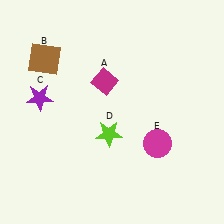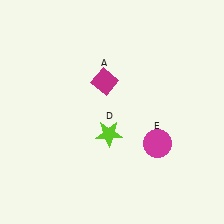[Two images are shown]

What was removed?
The purple star (C), the brown square (B) were removed in Image 2.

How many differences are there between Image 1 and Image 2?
There are 2 differences between the two images.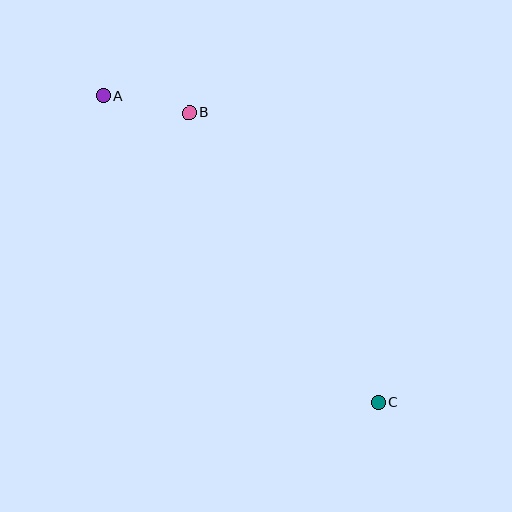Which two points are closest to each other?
Points A and B are closest to each other.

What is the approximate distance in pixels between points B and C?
The distance between B and C is approximately 346 pixels.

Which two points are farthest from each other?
Points A and C are farthest from each other.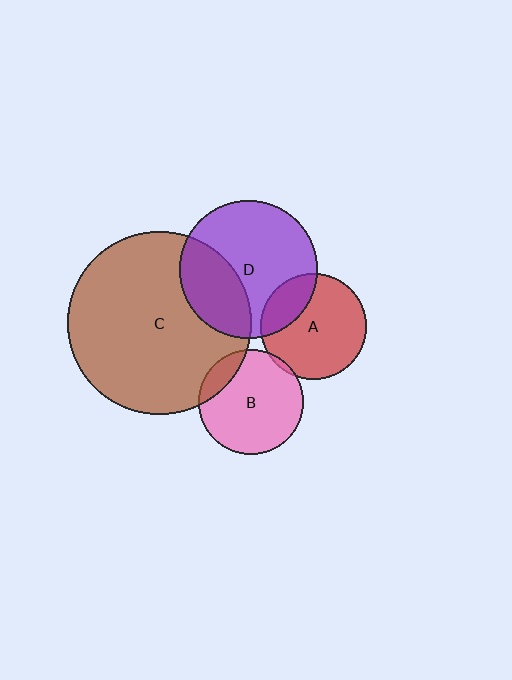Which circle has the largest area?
Circle C (brown).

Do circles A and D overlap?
Yes.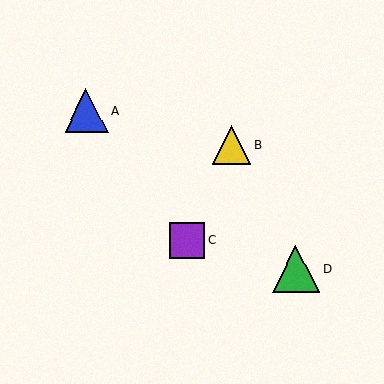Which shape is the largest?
The green triangle (labeled D) is the largest.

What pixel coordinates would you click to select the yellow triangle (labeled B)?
Click at (231, 145) to select the yellow triangle B.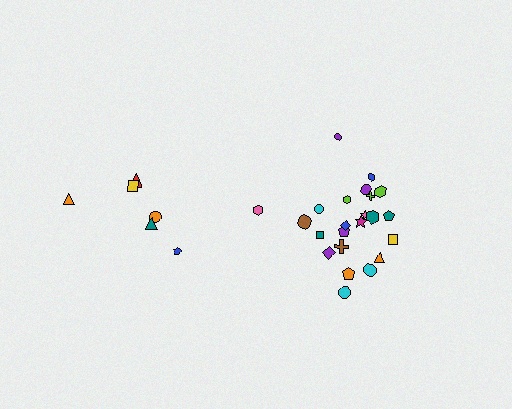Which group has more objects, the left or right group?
The right group.